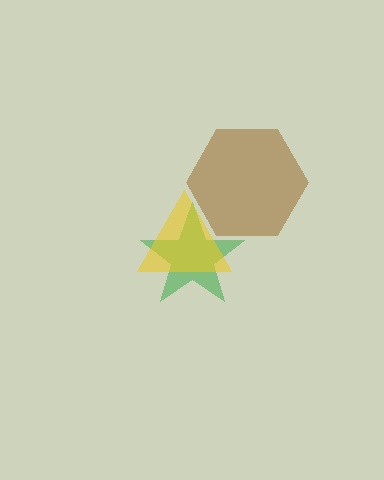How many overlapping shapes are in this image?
There are 3 overlapping shapes in the image.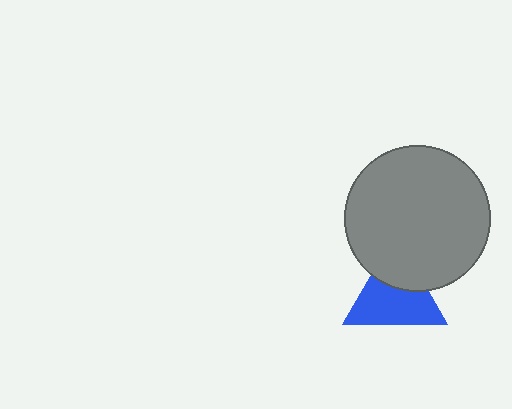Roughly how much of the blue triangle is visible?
Most of it is visible (roughly 66%).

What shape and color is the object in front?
The object in front is a gray circle.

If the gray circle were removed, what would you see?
You would see the complete blue triangle.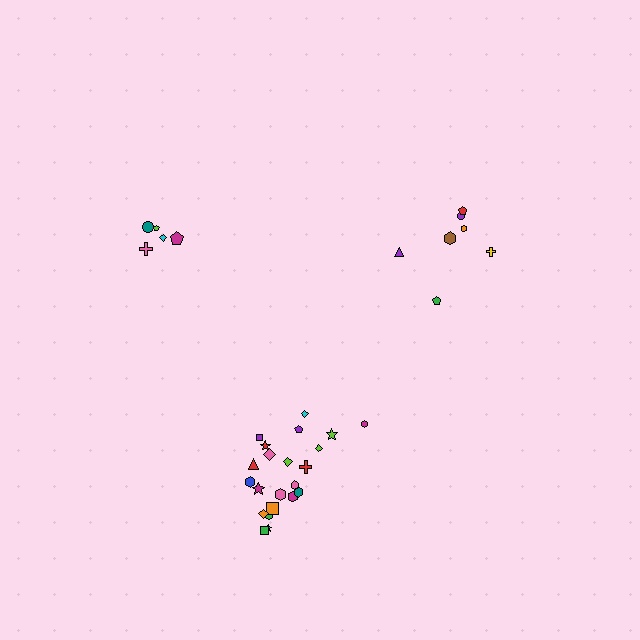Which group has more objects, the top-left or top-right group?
The top-right group.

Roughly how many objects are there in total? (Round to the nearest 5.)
Roughly 35 objects in total.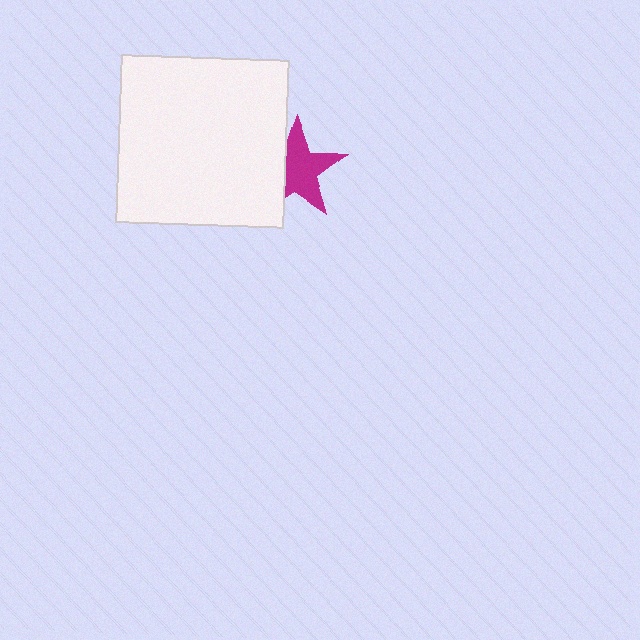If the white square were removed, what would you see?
You would see the complete magenta star.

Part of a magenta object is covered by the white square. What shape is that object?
It is a star.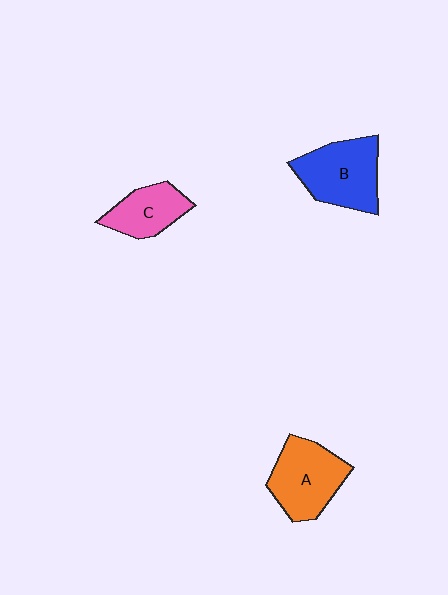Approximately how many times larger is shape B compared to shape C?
Approximately 1.5 times.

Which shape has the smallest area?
Shape C (pink).